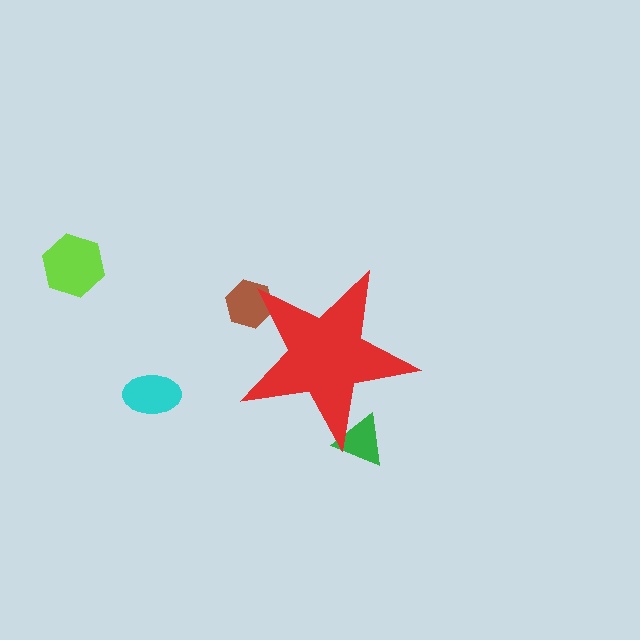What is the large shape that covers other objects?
A red star.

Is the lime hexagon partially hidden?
No, the lime hexagon is fully visible.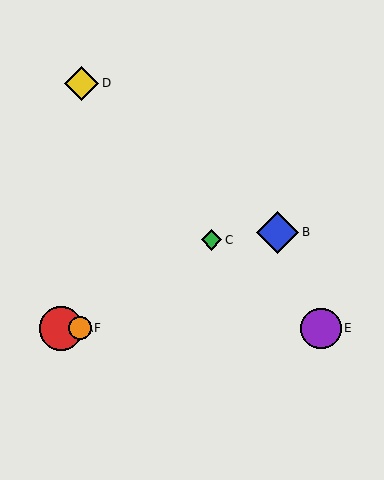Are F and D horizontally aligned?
No, F is at y≈328 and D is at y≈83.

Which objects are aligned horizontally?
Objects A, E, F are aligned horizontally.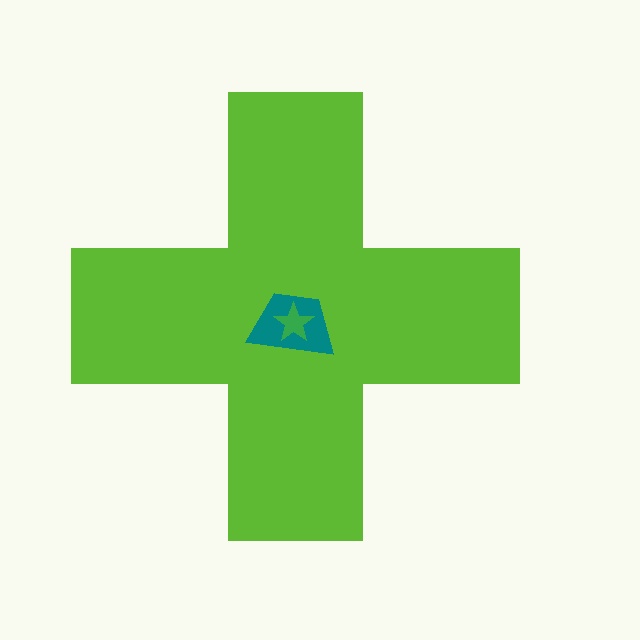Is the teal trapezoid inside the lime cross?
Yes.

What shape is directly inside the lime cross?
The teal trapezoid.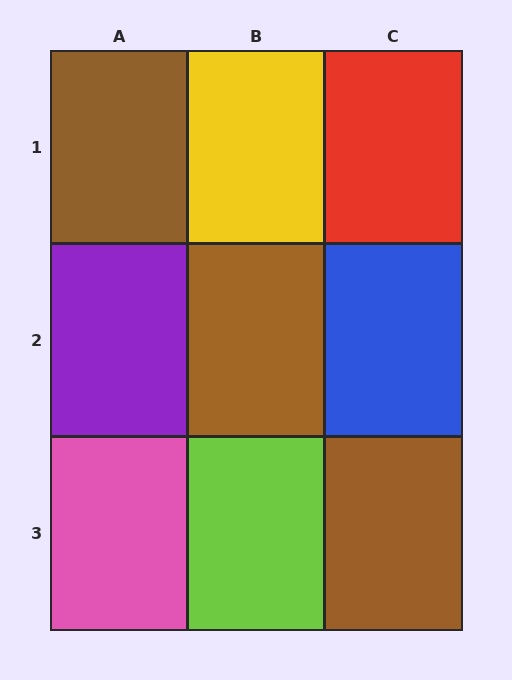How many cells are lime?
1 cell is lime.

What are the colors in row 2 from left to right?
Purple, brown, blue.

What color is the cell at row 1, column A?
Brown.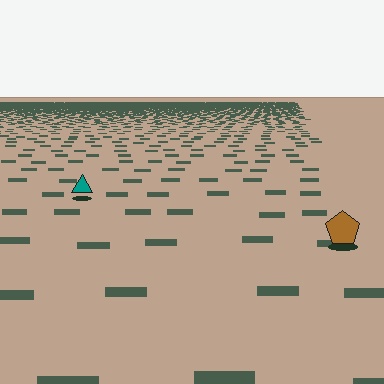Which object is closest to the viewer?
The brown pentagon is closest. The texture marks near it are larger and more spread out.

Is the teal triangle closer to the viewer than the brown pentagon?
No. The brown pentagon is closer — you can tell from the texture gradient: the ground texture is coarser near it.